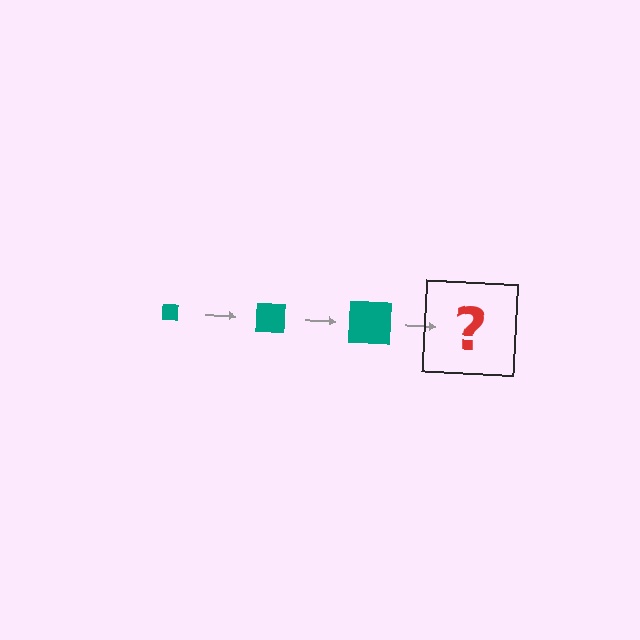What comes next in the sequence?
The next element should be a teal square, larger than the previous one.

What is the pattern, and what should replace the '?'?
The pattern is that the square gets progressively larger each step. The '?' should be a teal square, larger than the previous one.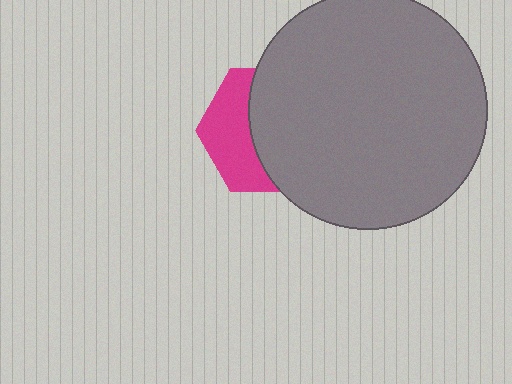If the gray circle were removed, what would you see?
You would see the complete magenta hexagon.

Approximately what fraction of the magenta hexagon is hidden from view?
Roughly 60% of the magenta hexagon is hidden behind the gray circle.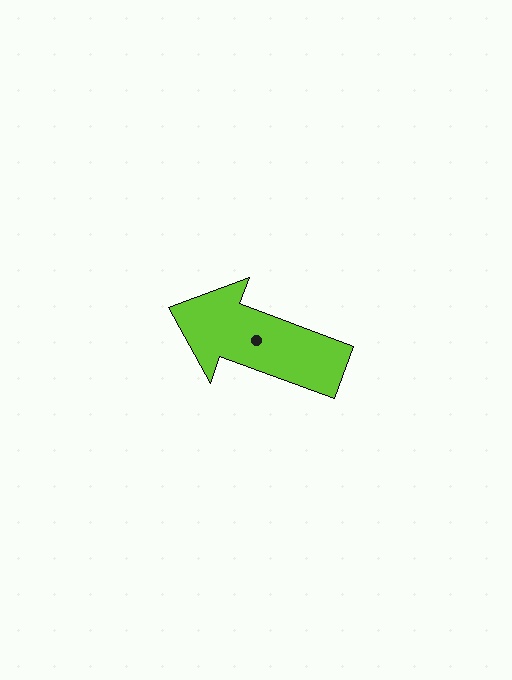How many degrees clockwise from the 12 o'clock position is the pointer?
Approximately 290 degrees.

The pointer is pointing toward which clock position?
Roughly 10 o'clock.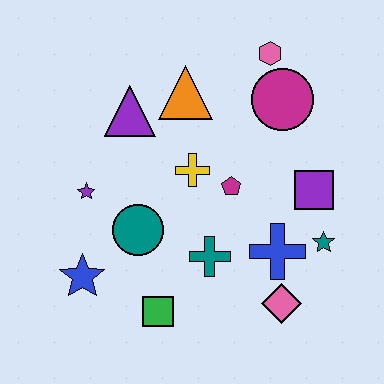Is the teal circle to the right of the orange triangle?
No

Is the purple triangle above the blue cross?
Yes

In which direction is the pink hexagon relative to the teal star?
The pink hexagon is above the teal star.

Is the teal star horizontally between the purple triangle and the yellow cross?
No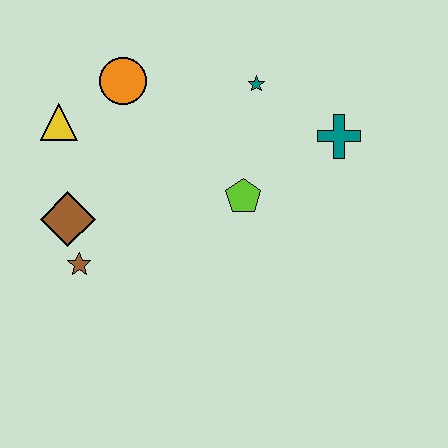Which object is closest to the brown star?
The brown diamond is closest to the brown star.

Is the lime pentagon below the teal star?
Yes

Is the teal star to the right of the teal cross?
No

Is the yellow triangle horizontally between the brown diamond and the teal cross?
No